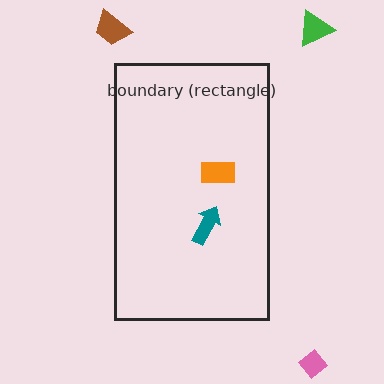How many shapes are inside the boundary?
2 inside, 3 outside.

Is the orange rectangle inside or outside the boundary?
Inside.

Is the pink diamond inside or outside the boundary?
Outside.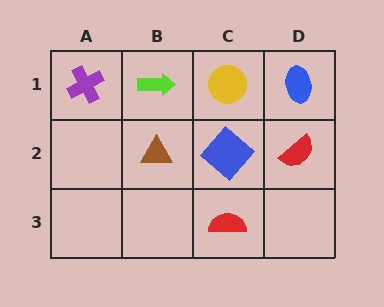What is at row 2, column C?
A blue diamond.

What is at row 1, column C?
A yellow circle.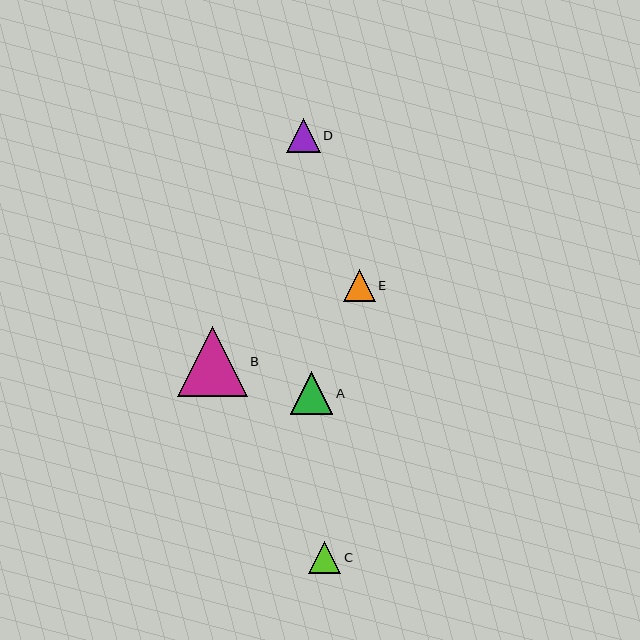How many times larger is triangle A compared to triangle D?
Triangle A is approximately 1.3 times the size of triangle D.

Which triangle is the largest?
Triangle B is the largest with a size of approximately 70 pixels.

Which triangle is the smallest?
Triangle E is the smallest with a size of approximately 32 pixels.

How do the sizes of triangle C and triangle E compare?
Triangle C and triangle E are approximately the same size.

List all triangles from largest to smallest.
From largest to smallest: B, A, D, C, E.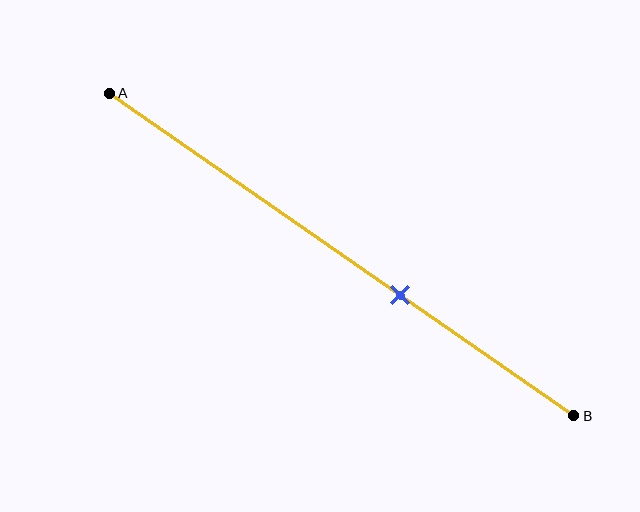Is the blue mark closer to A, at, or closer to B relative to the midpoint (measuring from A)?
The blue mark is closer to point B than the midpoint of segment AB.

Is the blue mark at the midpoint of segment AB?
No, the mark is at about 65% from A, not at the 50% midpoint.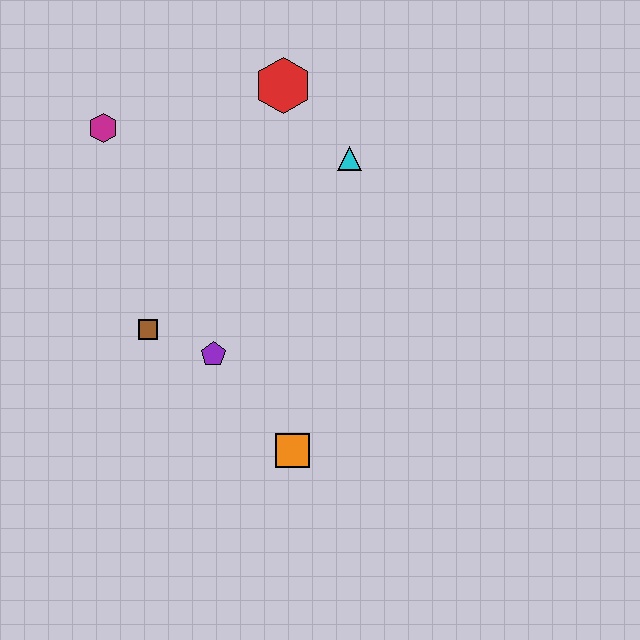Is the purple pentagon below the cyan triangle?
Yes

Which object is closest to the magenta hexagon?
The red hexagon is closest to the magenta hexagon.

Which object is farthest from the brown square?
The red hexagon is farthest from the brown square.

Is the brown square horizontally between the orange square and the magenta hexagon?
Yes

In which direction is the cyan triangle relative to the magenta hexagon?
The cyan triangle is to the right of the magenta hexagon.